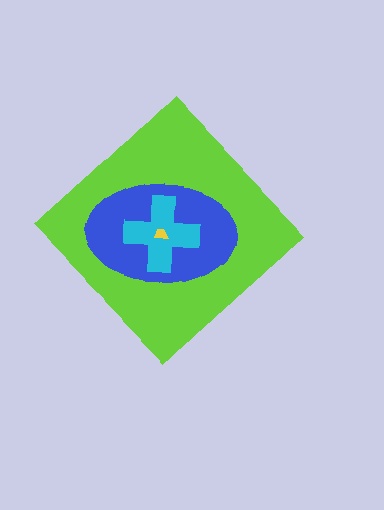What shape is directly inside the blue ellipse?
The cyan cross.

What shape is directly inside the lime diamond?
The blue ellipse.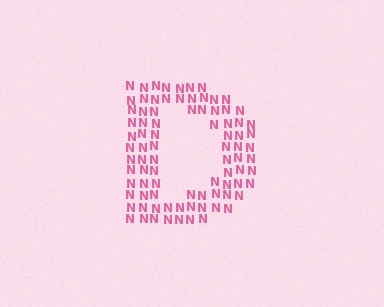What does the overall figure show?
The overall figure shows the letter D.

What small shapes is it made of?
It is made of small letter N's.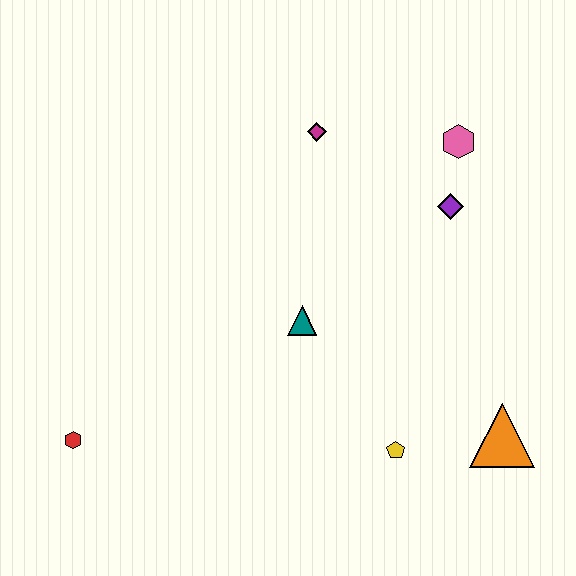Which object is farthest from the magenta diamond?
The red hexagon is farthest from the magenta diamond.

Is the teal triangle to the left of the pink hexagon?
Yes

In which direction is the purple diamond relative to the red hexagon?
The purple diamond is to the right of the red hexagon.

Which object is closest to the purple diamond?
The pink hexagon is closest to the purple diamond.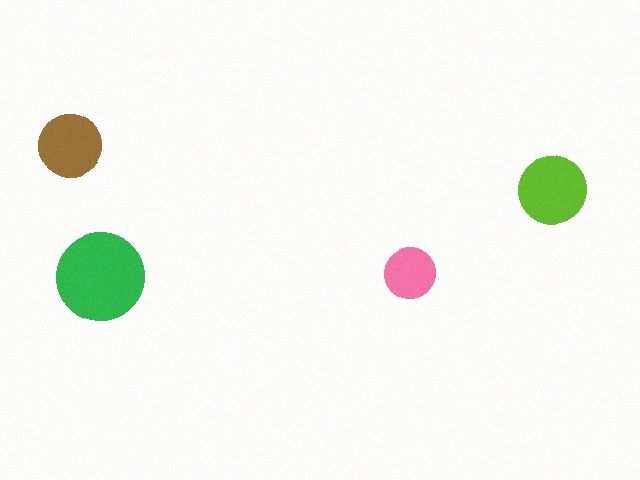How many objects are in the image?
There are 4 objects in the image.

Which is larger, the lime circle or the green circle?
The green one.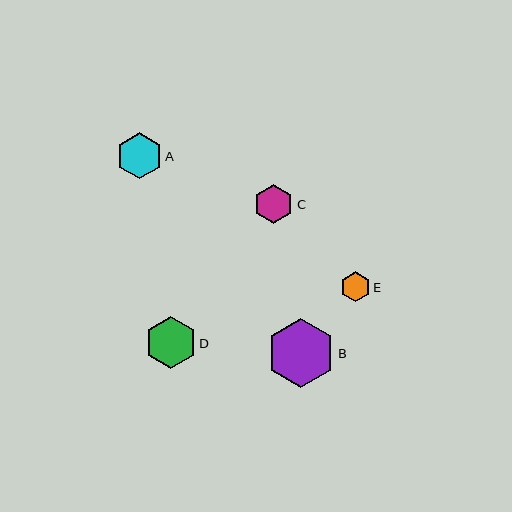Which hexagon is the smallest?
Hexagon E is the smallest with a size of approximately 30 pixels.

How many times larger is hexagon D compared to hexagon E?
Hexagon D is approximately 1.8 times the size of hexagon E.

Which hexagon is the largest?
Hexagon B is the largest with a size of approximately 68 pixels.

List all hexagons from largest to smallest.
From largest to smallest: B, D, A, C, E.